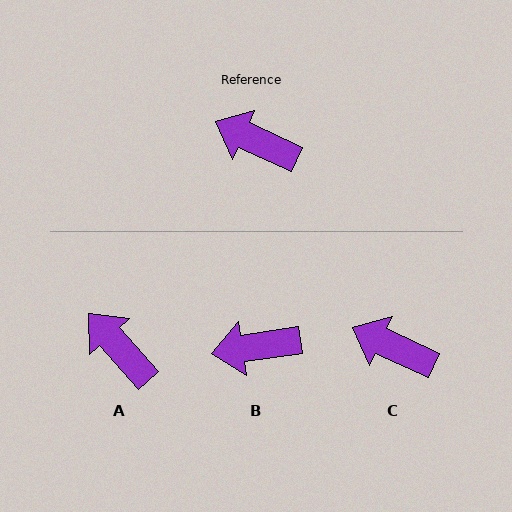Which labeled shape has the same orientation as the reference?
C.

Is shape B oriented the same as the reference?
No, it is off by about 33 degrees.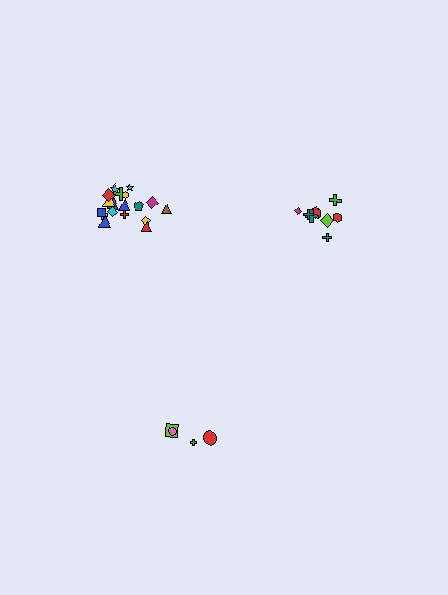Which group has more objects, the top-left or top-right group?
The top-left group.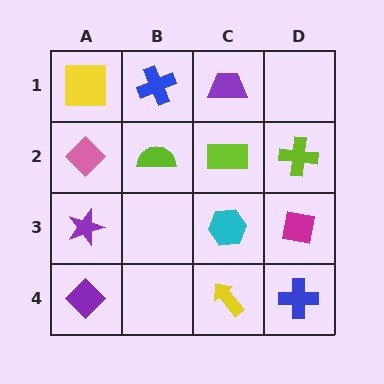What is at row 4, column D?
A blue cross.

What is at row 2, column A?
A pink diamond.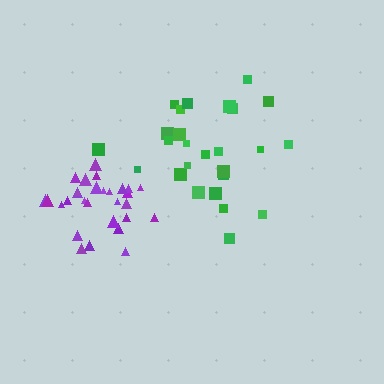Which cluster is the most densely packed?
Purple.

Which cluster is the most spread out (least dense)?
Green.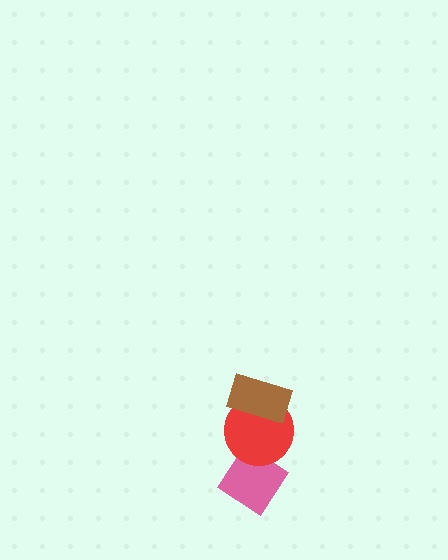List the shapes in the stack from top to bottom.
From top to bottom: the brown rectangle, the red circle, the pink diamond.